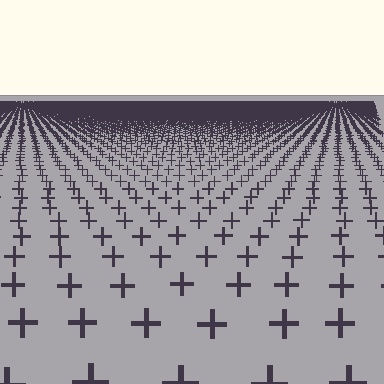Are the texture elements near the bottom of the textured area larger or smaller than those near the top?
Larger. Near the bottom, elements are closer to the viewer and appear at a bigger on-screen size.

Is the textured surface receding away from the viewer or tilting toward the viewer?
The surface is receding away from the viewer. Texture elements get smaller and denser toward the top.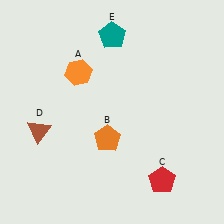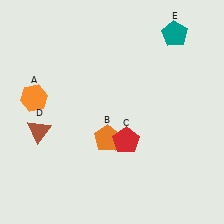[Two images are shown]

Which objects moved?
The objects that moved are: the orange hexagon (A), the red pentagon (C), the teal pentagon (E).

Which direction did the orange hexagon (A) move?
The orange hexagon (A) moved left.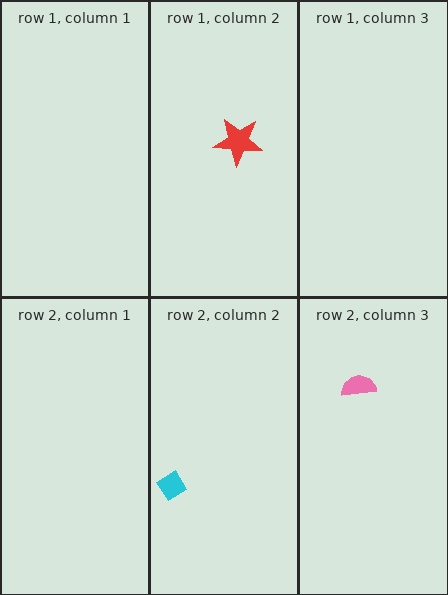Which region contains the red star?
The row 1, column 2 region.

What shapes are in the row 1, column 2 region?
The red star.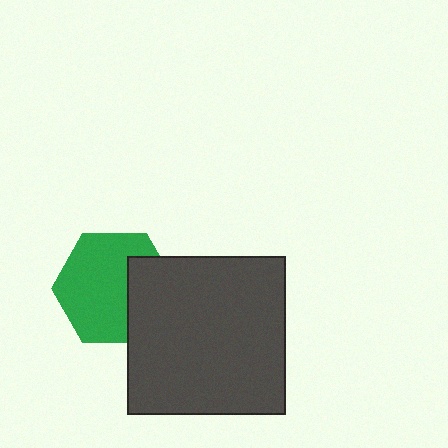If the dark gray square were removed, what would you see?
You would see the complete green hexagon.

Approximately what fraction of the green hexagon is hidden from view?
Roughly 31% of the green hexagon is hidden behind the dark gray square.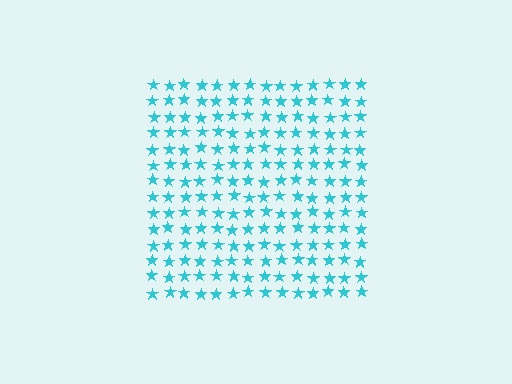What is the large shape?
The large shape is a square.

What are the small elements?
The small elements are stars.